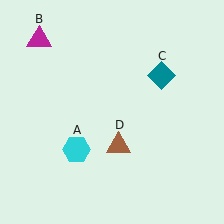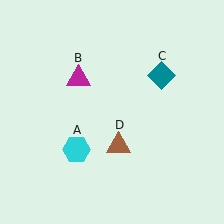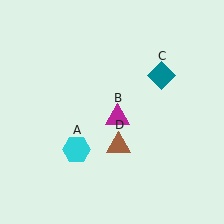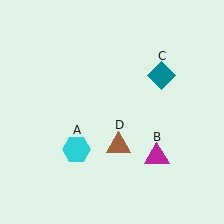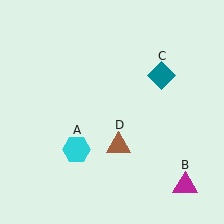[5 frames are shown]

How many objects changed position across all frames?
1 object changed position: magenta triangle (object B).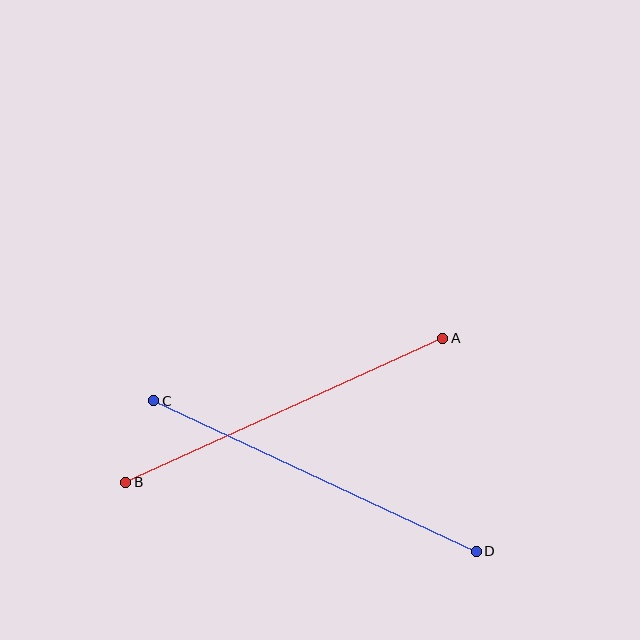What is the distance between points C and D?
The distance is approximately 356 pixels.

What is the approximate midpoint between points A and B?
The midpoint is at approximately (284, 410) pixels.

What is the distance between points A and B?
The distance is approximately 349 pixels.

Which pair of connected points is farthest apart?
Points C and D are farthest apart.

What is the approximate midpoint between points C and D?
The midpoint is at approximately (315, 476) pixels.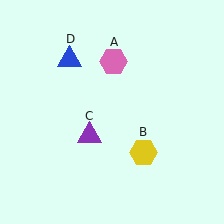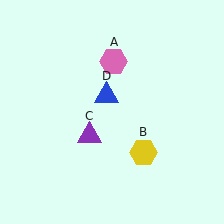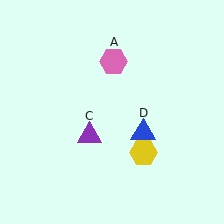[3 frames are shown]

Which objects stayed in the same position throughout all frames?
Pink hexagon (object A) and yellow hexagon (object B) and purple triangle (object C) remained stationary.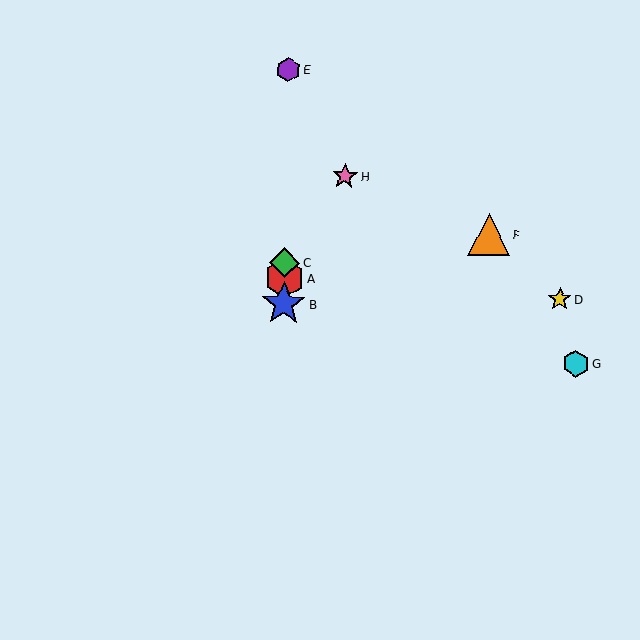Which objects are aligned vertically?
Objects A, B, C, E are aligned vertically.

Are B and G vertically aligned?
No, B is at x≈284 and G is at x≈576.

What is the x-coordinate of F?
Object F is at x≈489.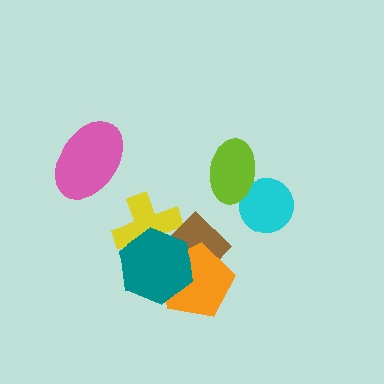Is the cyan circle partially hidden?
Yes, it is partially covered by another shape.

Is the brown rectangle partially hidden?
Yes, it is partially covered by another shape.